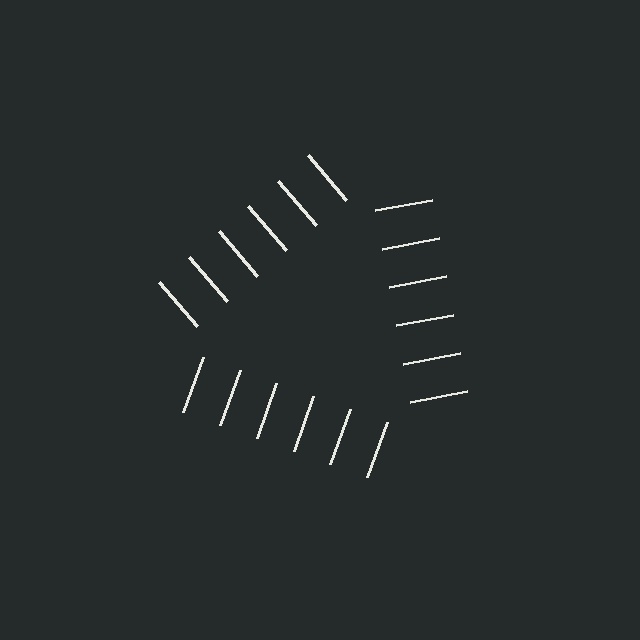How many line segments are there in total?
18 — 6 along each of the 3 edges.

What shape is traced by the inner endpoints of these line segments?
An illusory triangle — the line segments terminate on its edges but no continuous stroke is drawn.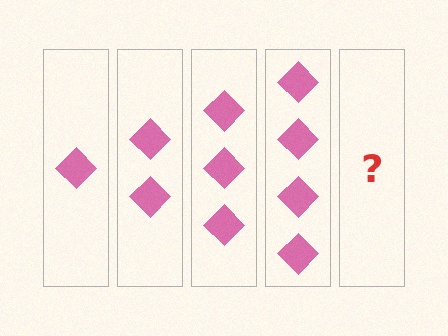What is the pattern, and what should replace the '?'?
The pattern is that each step adds one more diamond. The '?' should be 5 diamonds.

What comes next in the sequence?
The next element should be 5 diamonds.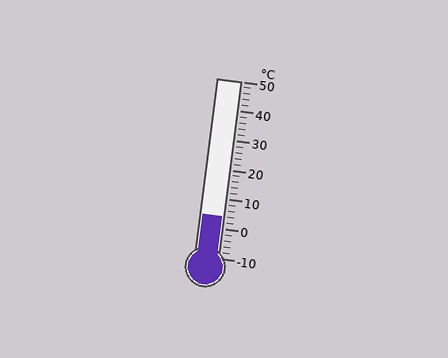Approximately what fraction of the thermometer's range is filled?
The thermometer is filled to approximately 25% of its range.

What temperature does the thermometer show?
The thermometer shows approximately 4°C.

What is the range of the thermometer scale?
The thermometer scale ranges from -10°C to 50°C.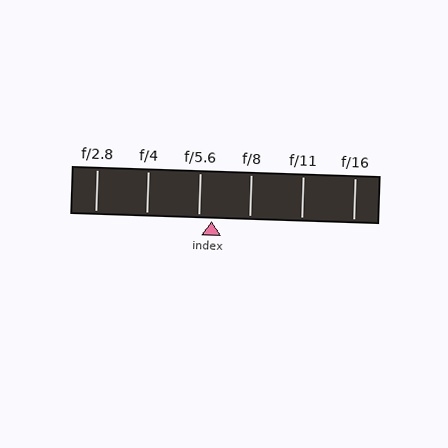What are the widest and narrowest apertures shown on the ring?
The widest aperture shown is f/2.8 and the narrowest is f/16.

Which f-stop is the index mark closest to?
The index mark is closest to f/5.6.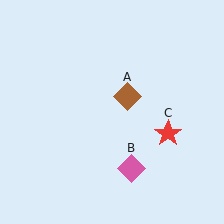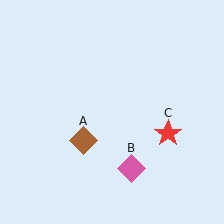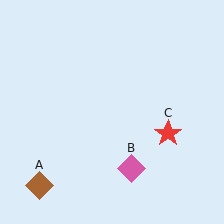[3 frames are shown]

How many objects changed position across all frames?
1 object changed position: brown diamond (object A).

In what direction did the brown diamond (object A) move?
The brown diamond (object A) moved down and to the left.